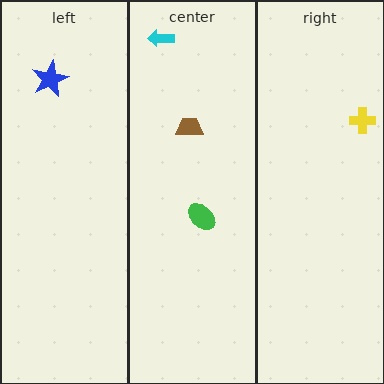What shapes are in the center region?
The green ellipse, the cyan arrow, the brown trapezoid.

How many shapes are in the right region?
1.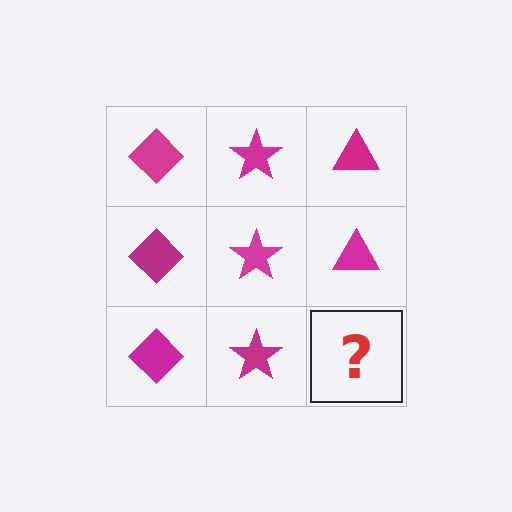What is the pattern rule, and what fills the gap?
The rule is that each column has a consistent shape. The gap should be filled with a magenta triangle.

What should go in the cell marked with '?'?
The missing cell should contain a magenta triangle.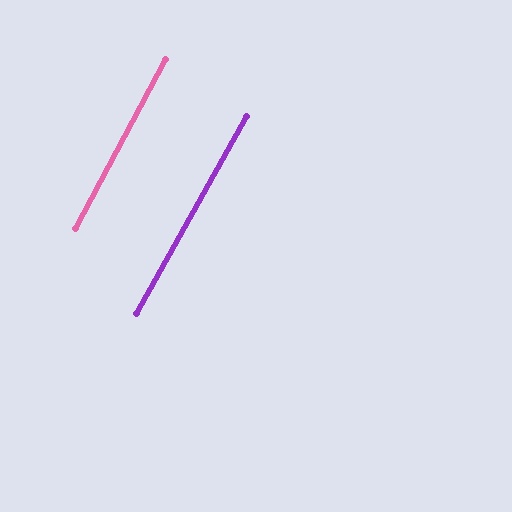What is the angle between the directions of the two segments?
Approximately 1 degree.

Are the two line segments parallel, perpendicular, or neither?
Parallel — their directions differ by only 0.8°.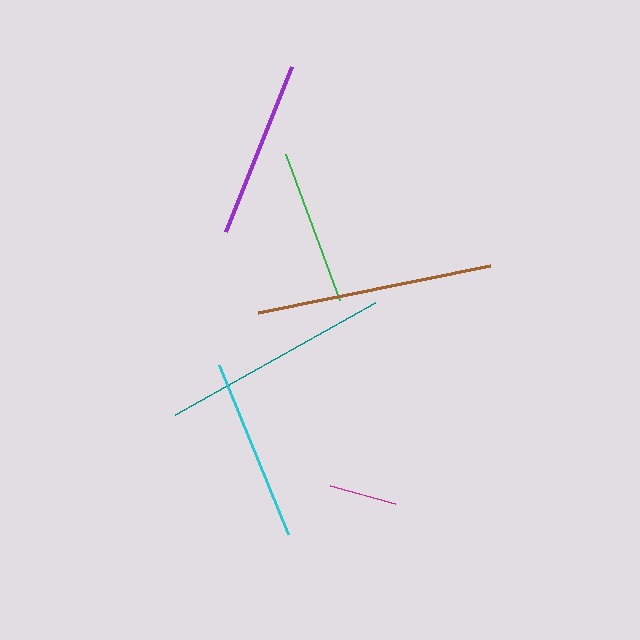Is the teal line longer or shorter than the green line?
The teal line is longer than the green line.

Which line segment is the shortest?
The magenta line is the shortest at approximately 67 pixels.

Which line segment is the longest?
The brown line is the longest at approximately 237 pixels.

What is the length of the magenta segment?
The magenta segment is approximately 67 pixels long.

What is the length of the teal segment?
The teal segment is approximately 229 pixels long.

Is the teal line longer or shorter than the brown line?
The brown line is longer than the teal line.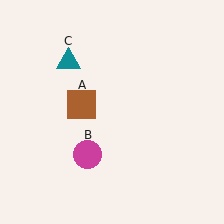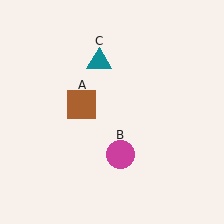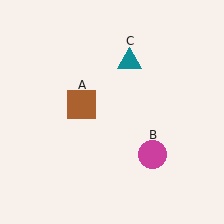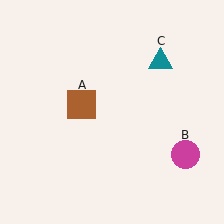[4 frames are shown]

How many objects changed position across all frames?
2 objects changed position: magenta circle (object B), teal triangle (object C).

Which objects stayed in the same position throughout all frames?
Brown square (object A) remained stationary.